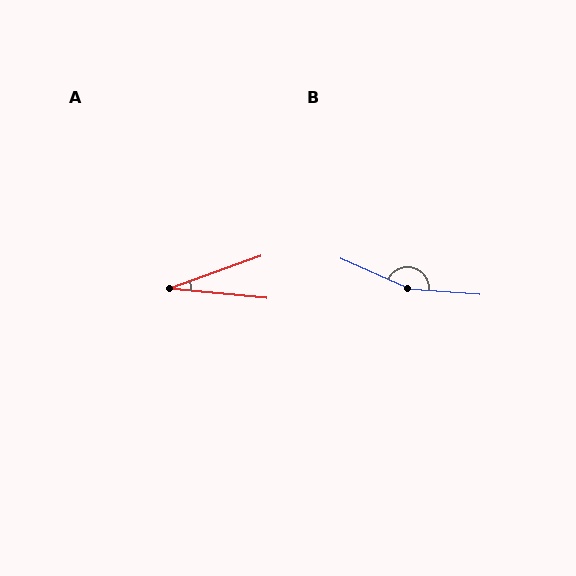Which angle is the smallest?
A, at approximately 25 degrees.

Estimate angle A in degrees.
Approximately 25 degrees.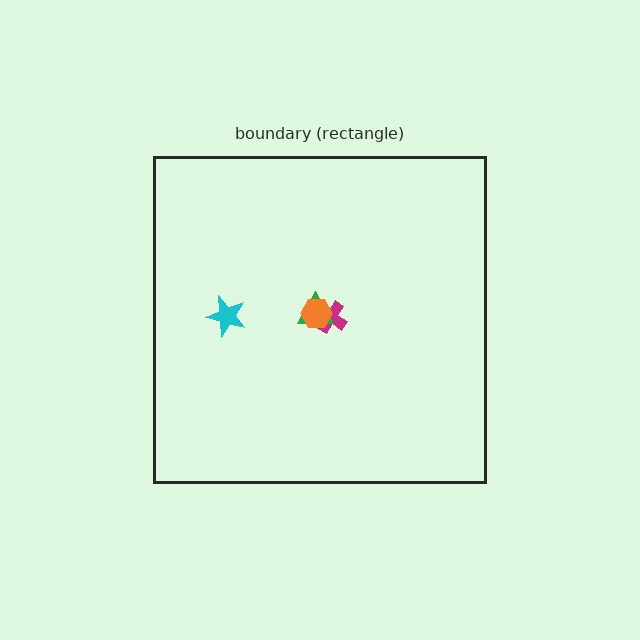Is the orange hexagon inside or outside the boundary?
Inside.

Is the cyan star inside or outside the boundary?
Inside.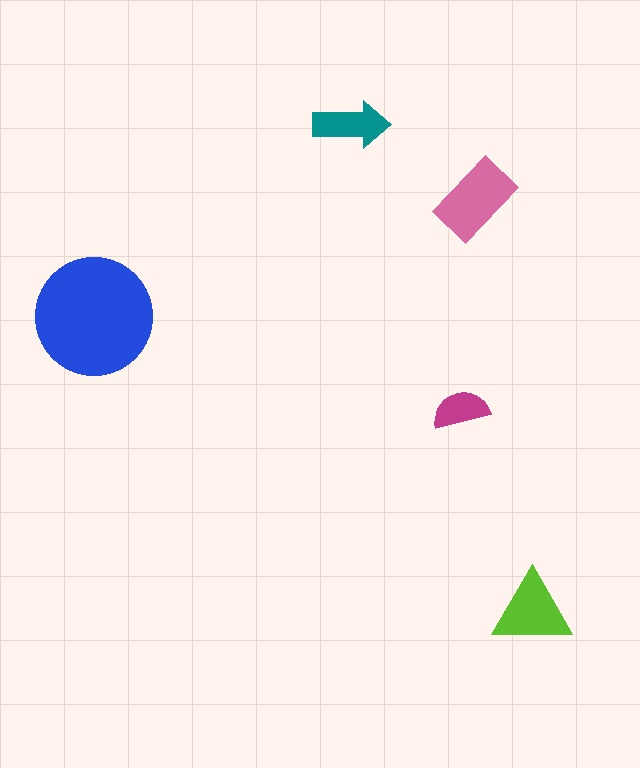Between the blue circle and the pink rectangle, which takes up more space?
The blue circle.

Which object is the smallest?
The magenta semicircle.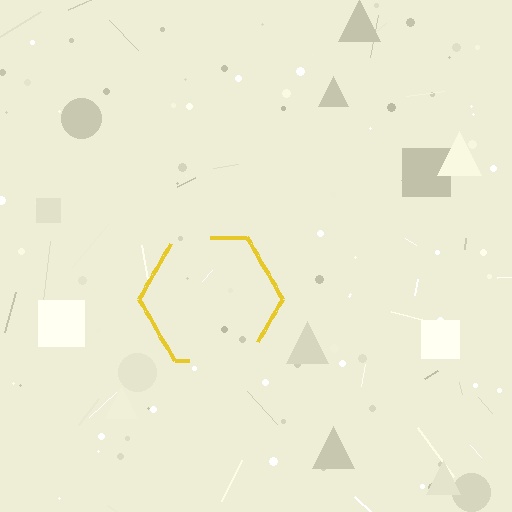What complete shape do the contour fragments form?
The contour fragments form a hexagon.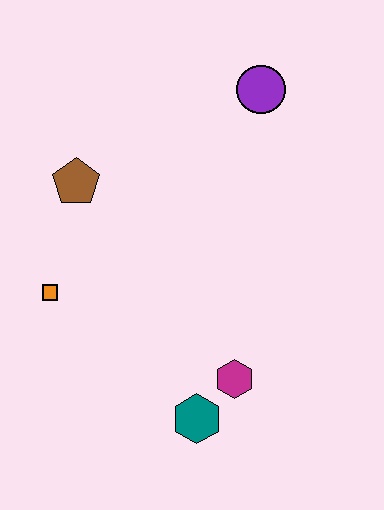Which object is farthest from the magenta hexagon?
The purple circle is farthest from the magenta hexagon.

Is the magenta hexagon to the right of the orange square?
Yes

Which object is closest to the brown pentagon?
The orange square is closest to the brown pentagon.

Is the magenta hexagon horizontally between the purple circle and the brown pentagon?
Yes